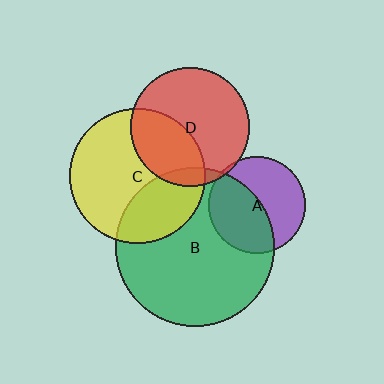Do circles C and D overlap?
Yes.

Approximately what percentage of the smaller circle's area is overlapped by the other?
Approximately 35%.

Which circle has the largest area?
Circle B (green).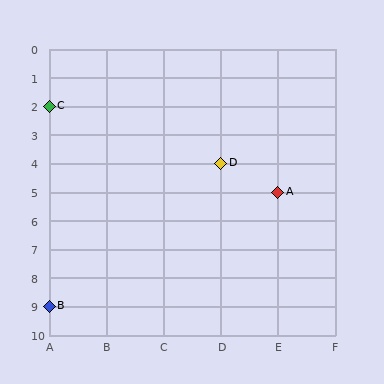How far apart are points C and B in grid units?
Points C and B are 7 rows apart.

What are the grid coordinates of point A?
Point A is at grid coordinates (E, 5).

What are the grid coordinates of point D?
Point D is at grid coordinates (D, 4).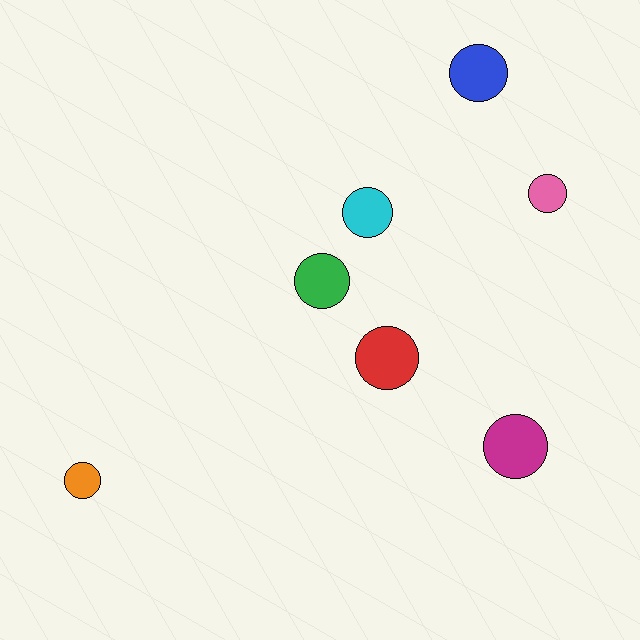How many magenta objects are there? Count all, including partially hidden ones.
There is 1 magenta object.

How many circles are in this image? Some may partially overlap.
There are 7 circles.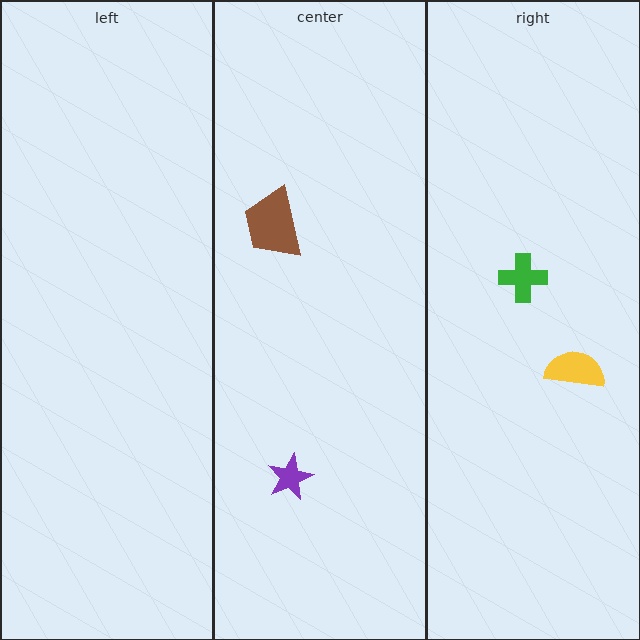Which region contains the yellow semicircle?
The right region.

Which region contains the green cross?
The right region.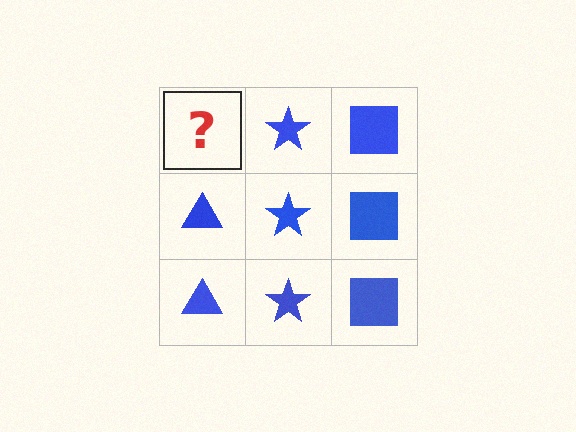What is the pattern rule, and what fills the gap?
The rule is that each column has a consistent shape. The gap should be filled with a blue triangle.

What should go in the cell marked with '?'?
The missing cell should contain a blue triangle.